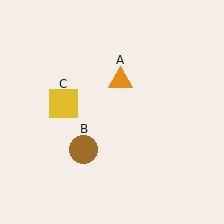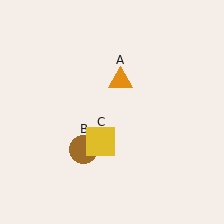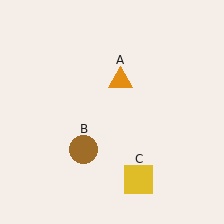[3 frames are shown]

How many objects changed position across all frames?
1 object changed position: yellow square (object C).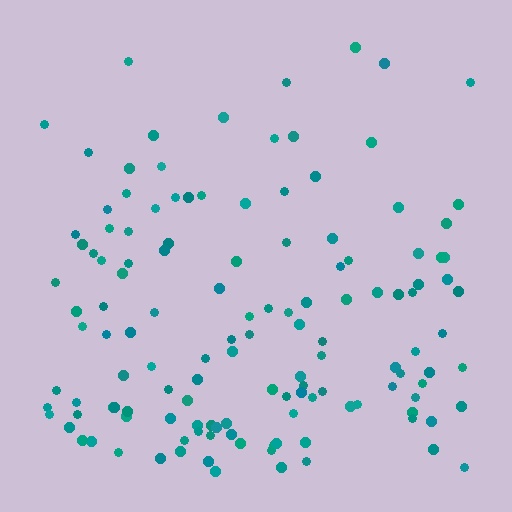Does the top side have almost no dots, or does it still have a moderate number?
Still a moderate number, just noticeably fewer than the bottom.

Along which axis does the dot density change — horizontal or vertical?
Vertical.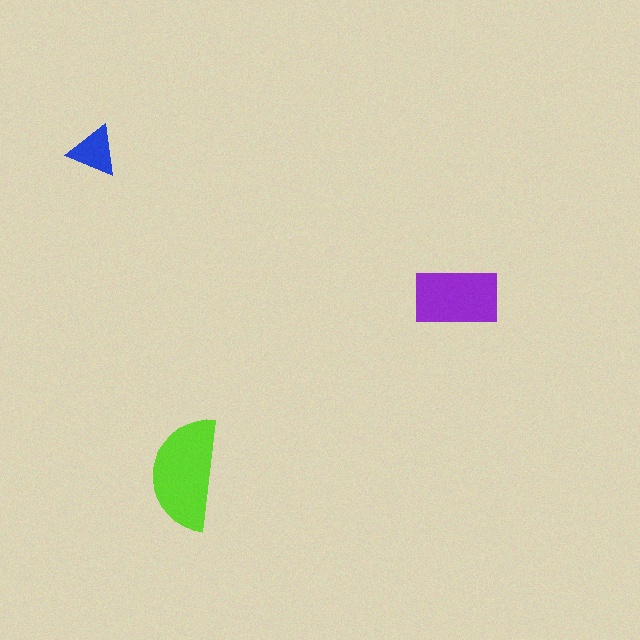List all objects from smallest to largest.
The blue triangle, the purple rectangle, the lime semicircle.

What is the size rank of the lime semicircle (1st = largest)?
1st.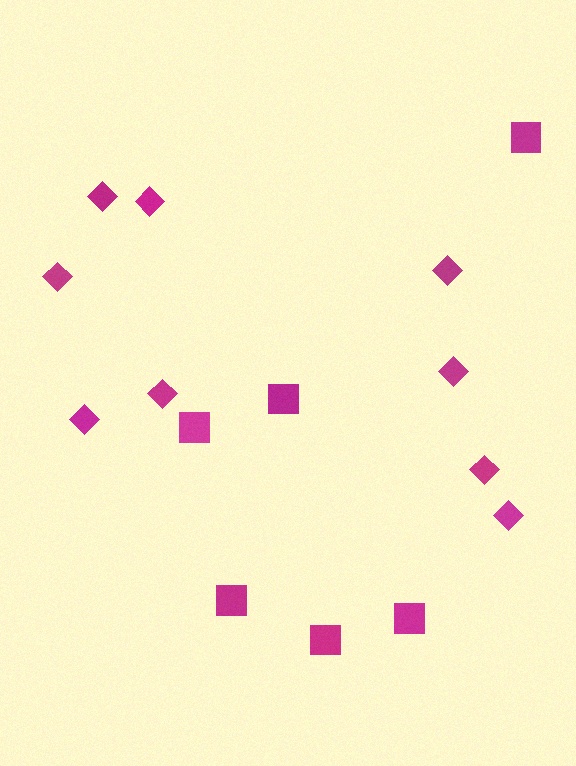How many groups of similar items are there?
There are 2 groups: one group of squares (6) and one group of diamonds (9).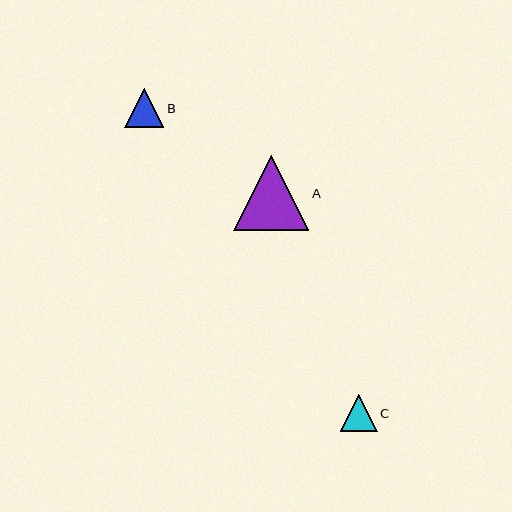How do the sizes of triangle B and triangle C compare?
Triangle B and triangle C are approximately the same size.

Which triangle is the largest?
Triangle A is the largest with a size of approximately 76 pixels.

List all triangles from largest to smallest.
From largest to smallest: A, B, C.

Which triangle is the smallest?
Triangle C is the smallest with a size of approximately 37 pixels.